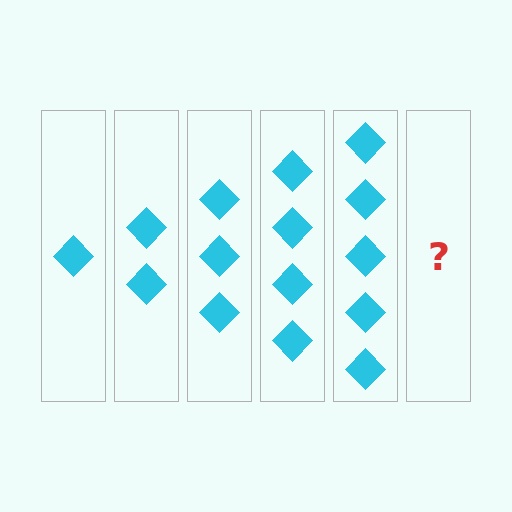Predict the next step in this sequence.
The next step is 6 diamonds.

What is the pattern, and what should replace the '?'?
The pattern is that each step adds one more diamond. The '?' should be 6 diamonds.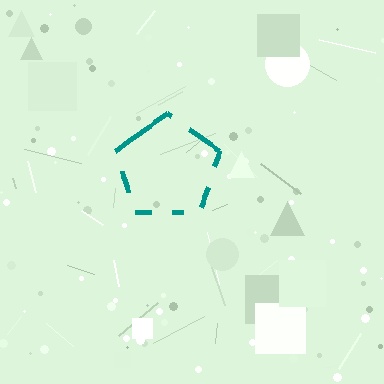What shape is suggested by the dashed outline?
The dashed outline suggests a pentagon.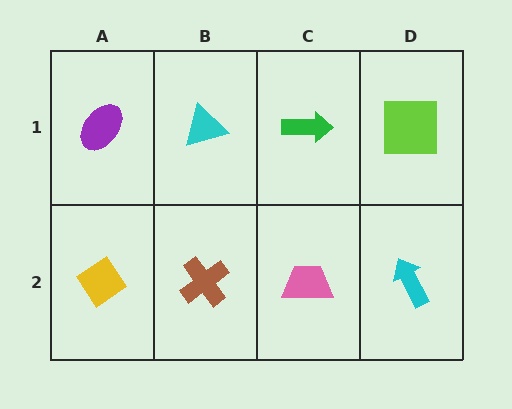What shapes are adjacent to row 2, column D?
A lime square (row 1, column D), a pink trapezoid (row 2, column C).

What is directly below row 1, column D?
A cyan arrow.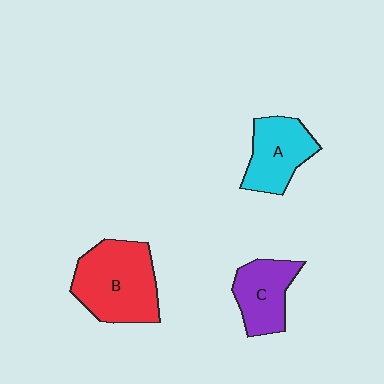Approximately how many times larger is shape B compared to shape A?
Approximately 1.5 times.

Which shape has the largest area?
Shape B (red).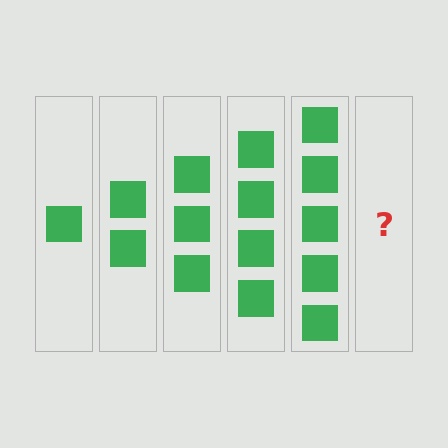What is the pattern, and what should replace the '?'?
The pattern is that each step adds one more square. The '?' should be 6 squares.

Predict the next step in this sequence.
The next step is 6 squares.